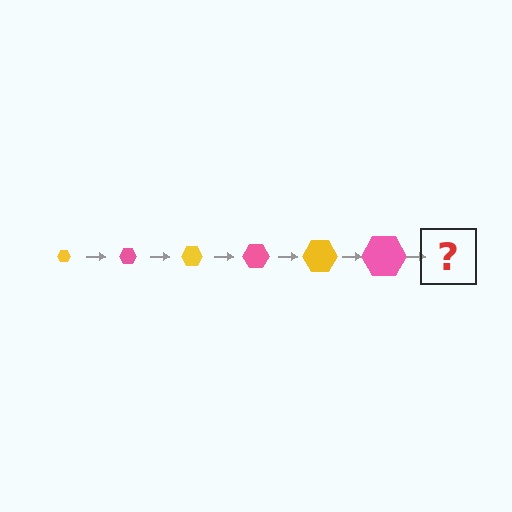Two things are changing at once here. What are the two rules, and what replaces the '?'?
The two rules are that the hexagon grows larger each step and the color cycles through yellow and pink. The '?' should be a yellow hexagon, larger than the previous one.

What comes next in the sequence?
The next element should be a yellow hexagon, larger than the previous one.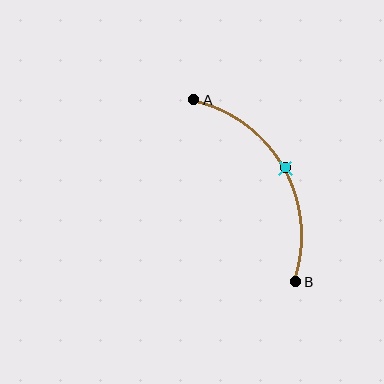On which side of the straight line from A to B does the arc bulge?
The arc bulges to the right of the straight line connecting A and B.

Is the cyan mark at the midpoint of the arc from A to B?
Yes. The cyan mark lies on the arc at equal arc-length from both A and B — it is the arc midpoint.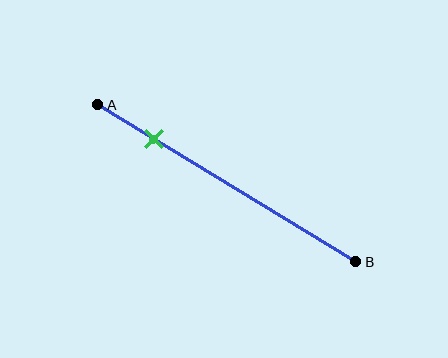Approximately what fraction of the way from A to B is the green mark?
The green mark is approximately 20% of the way from A to B.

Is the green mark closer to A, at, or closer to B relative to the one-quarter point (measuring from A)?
The green mark is closer to point A than the one-quarter point of segment AB.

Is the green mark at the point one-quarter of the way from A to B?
No, the mark is at about 20% from A, not at the 25% one-quarter point.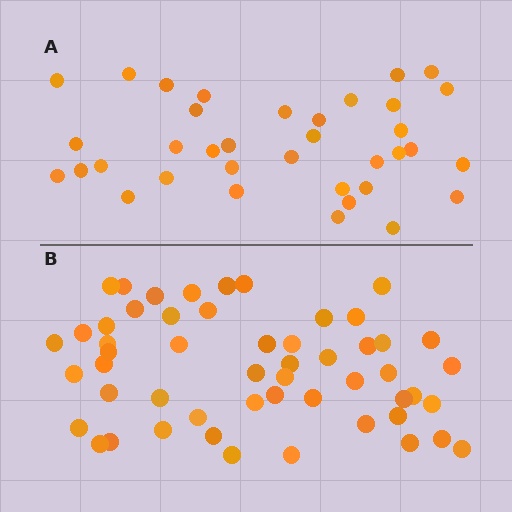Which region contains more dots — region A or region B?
Region B (the bottom region) has more dots.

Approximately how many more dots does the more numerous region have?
Region B has approximately 15 more dots than region A.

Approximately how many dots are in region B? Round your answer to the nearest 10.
About 50 dots. (The exact count is 53, which rounds to 50.)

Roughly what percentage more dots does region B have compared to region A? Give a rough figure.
About 45% more.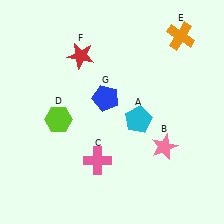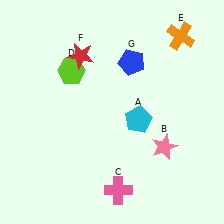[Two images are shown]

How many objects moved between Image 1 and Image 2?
3 objects moved between the two images.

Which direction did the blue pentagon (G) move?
The blue pentagon (G) moved up.